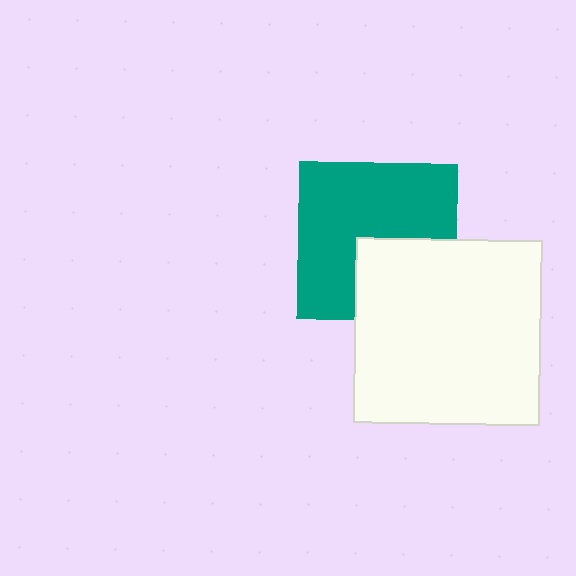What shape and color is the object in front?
The object in front is a white square.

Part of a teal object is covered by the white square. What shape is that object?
It is a square.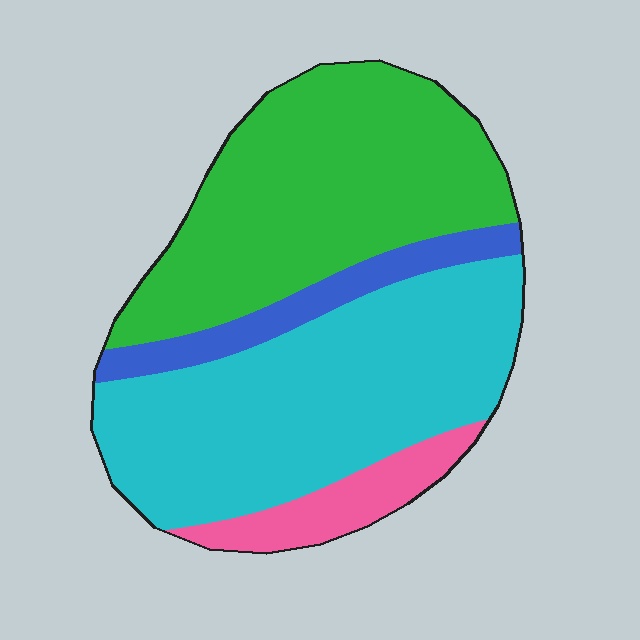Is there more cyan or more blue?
Cyan.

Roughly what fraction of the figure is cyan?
Cyan takes up about two fifths (2/5) of the figure.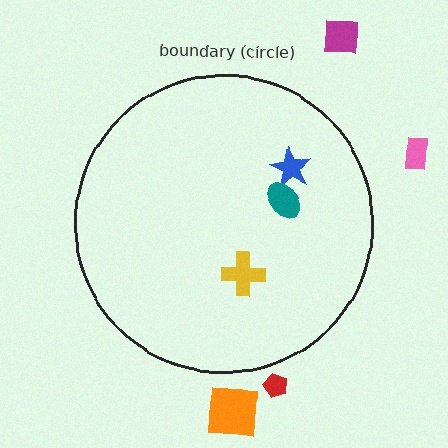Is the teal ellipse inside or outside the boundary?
Inside.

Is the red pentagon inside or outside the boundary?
Outside.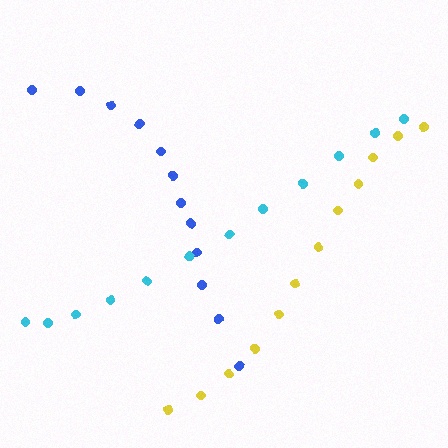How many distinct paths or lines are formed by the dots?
There are 3 distinct paths.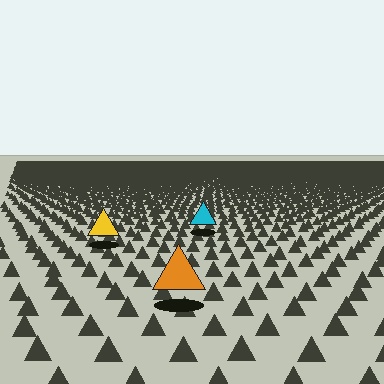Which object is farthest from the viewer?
The cyan triangle is farthest from the viewer. It appears smaller and the ground texture around it is denser.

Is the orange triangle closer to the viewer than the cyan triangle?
Yes. The orange triangle is closer — you can tell from the texture gradient: the ground texture is coarser near it.